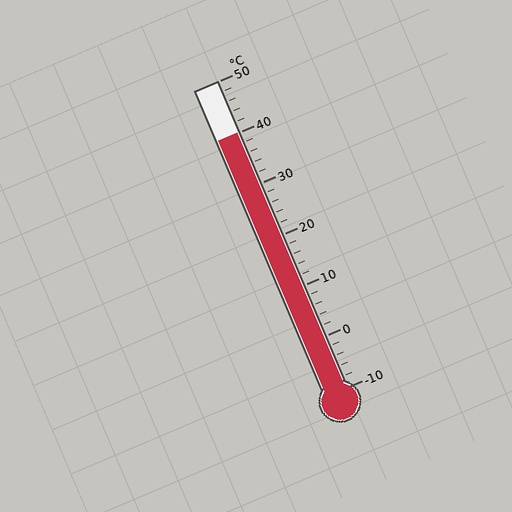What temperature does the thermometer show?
The thermometer shows approximately 40°C.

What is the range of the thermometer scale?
The thermometer scale ranges from -10°C to 50°C.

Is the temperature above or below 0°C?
The temperature is above 0°C.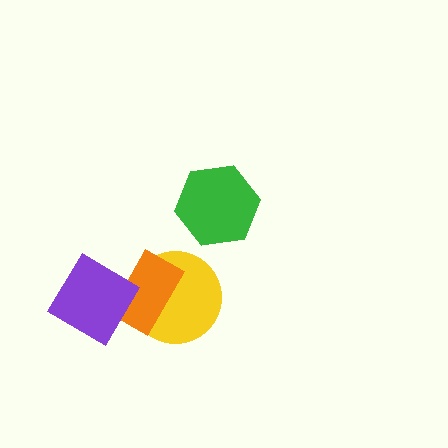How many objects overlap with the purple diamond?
1 object overlaps with the purple diamond.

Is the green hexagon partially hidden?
No, no other shape covers it.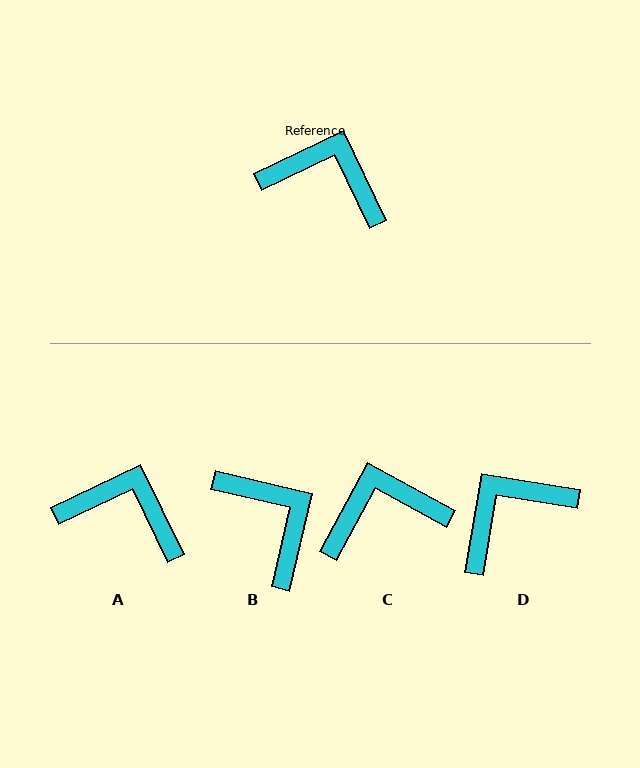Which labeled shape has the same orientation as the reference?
A.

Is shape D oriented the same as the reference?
No, it is off by about 55 degrees.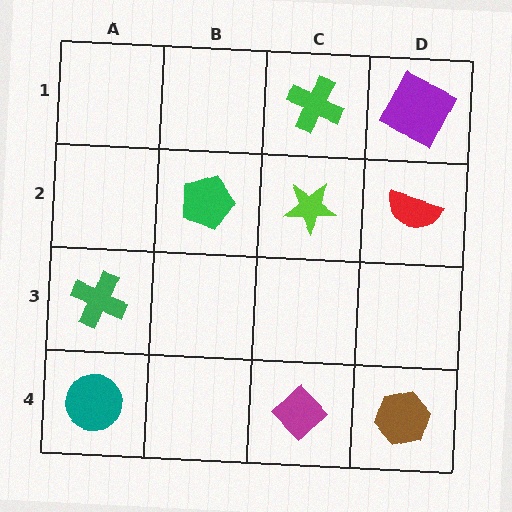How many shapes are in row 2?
3 shapes.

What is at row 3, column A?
A green cross.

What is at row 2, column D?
A red semicircle.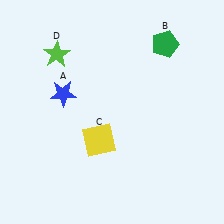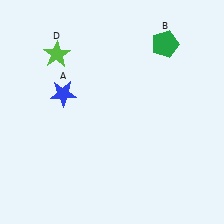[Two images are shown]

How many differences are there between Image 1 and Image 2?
There is 1 difference between the two images.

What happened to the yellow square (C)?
The yellow square (C) was removed in Image 2. It was in the bottom-left area of Image 1.